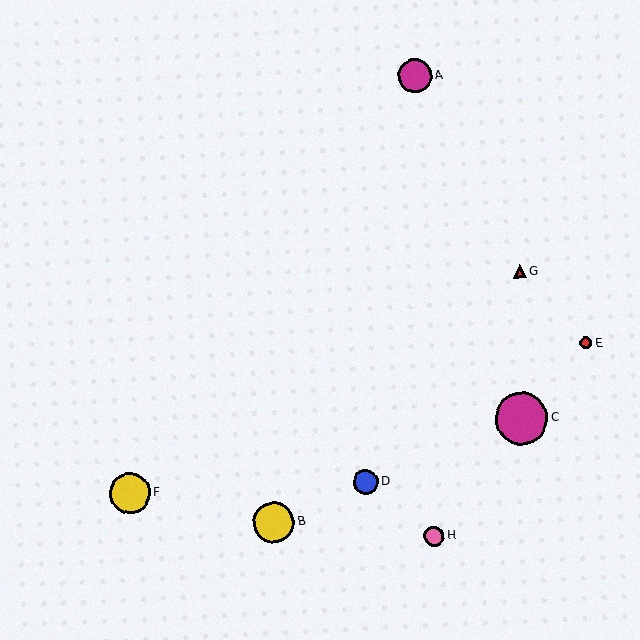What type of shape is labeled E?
Shape E is a red circle.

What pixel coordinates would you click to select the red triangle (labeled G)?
Click at (520, 271) to select the red triangle G.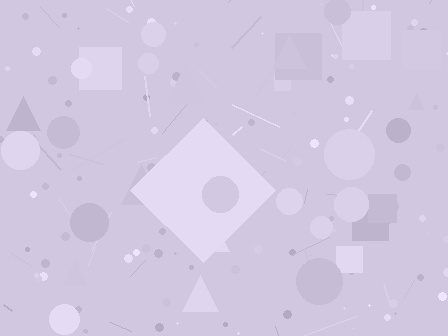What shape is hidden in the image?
A diamond is hidden in the image.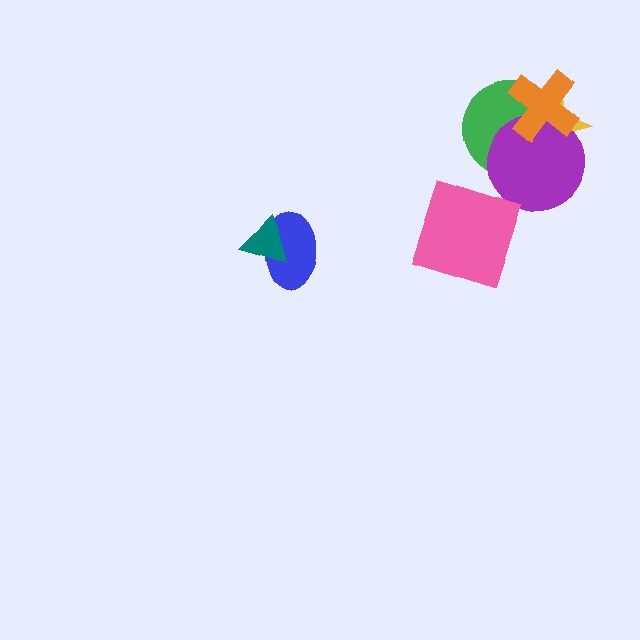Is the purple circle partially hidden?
Yes, it is partially covered by another shape.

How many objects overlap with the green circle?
3 objects overlap with the green circle.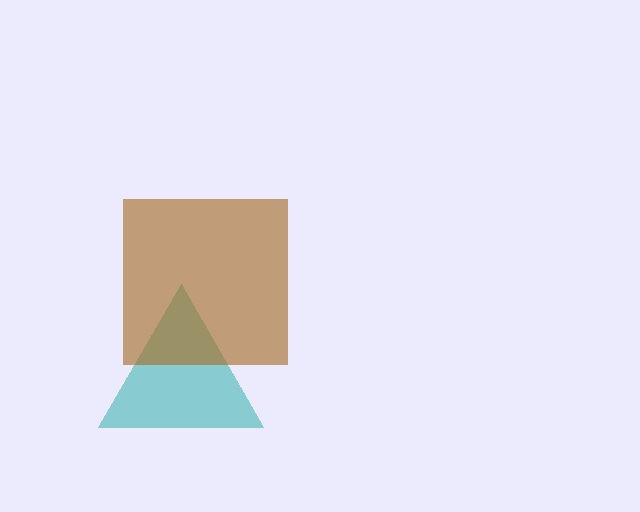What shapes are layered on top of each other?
The layered shapes are: a teal triangle, a brown square.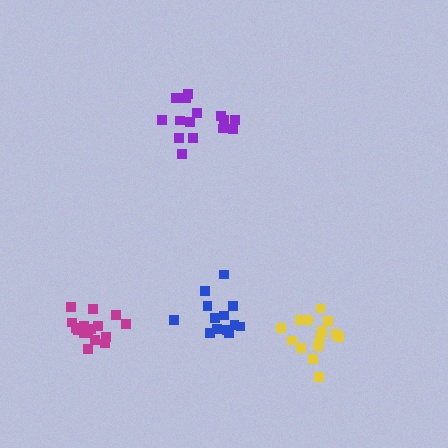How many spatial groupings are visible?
There are 4 spatial groupings.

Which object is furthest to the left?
The magenta cluster is leftmost.